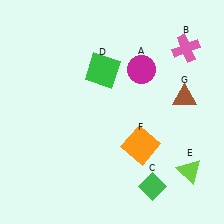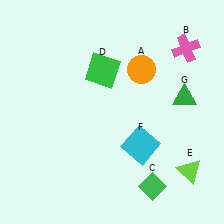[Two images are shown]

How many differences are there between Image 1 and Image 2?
There are 3 differences between the two images.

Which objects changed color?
A changed from magenta to orange. F changed from orange to cyan. G changed from brown to green.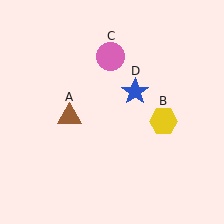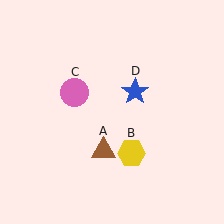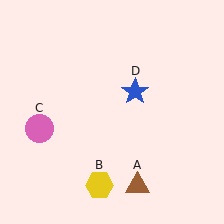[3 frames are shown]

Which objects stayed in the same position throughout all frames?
Blue star (object D) remained stationary.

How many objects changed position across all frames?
3 objects changed position: brown triangle (object A), yellow hexagon (object B), pink circle (object C).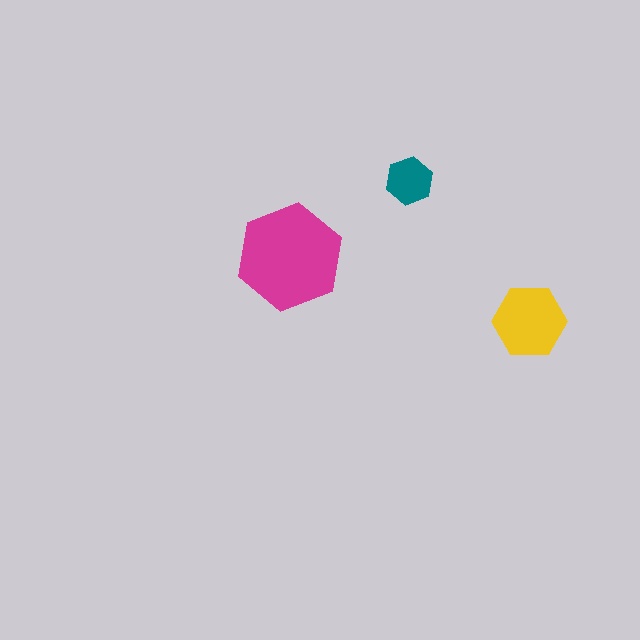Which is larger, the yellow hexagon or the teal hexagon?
The yellow one.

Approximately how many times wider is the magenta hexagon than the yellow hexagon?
About 1.5 times wider.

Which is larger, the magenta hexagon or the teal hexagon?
The magenta one.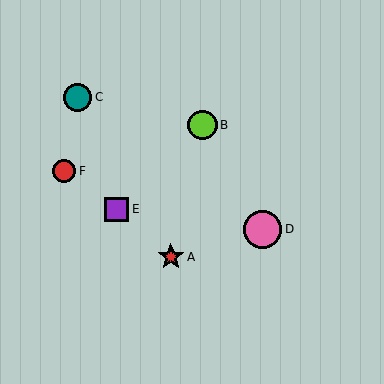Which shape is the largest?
The pink circle (labeled D) is the largest.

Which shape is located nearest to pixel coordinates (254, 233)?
The pink circle (labeled D) at (263, 229) is nearest to that location.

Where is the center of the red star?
The center of the red star is at (171, 257).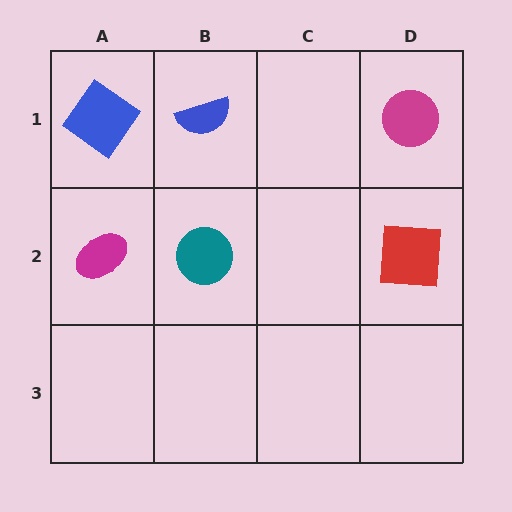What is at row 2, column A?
A magenta ellipse.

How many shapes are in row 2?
3 shapes.